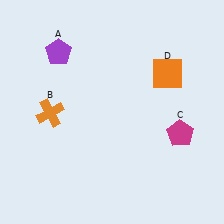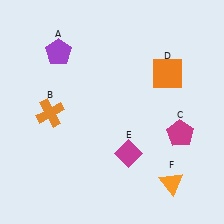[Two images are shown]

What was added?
A magenta diamond (E), an orange triangle (F) were added in Image 2.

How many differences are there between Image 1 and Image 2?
There are 2 differences between the two images.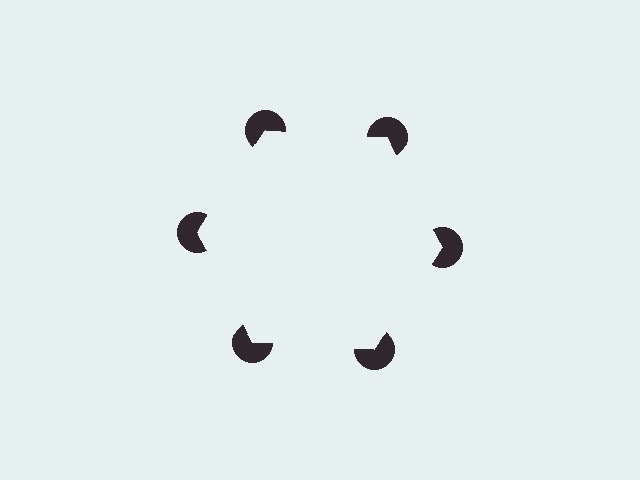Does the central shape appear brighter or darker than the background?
It typically appears slightly brighter than the background, even though no actual brightness change is drawn.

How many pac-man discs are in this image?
There are 6 — one at each vertex of the illusory hexagon.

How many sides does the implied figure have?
6 sides.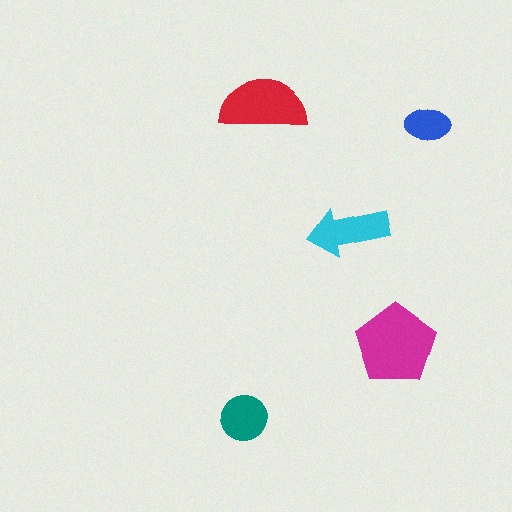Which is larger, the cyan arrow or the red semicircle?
The red semicircle.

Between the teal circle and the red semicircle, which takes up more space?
The red semicircle.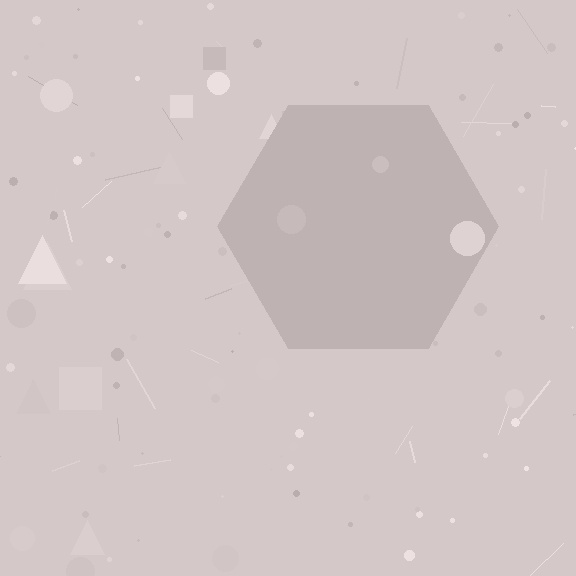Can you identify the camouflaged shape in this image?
The camouflaged shape is a hexagon.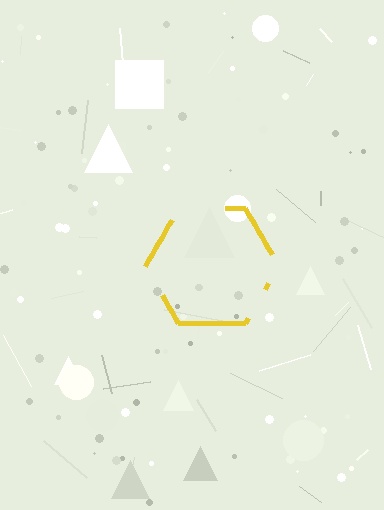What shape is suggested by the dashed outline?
The dashed outline suggests a hexagon.